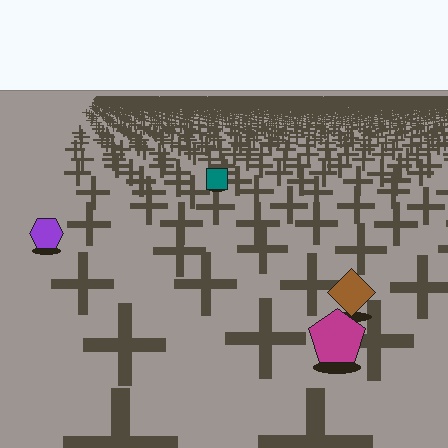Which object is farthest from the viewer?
The teal square is farthest from the viewer. It appears smaller and the ground texture around it is denser.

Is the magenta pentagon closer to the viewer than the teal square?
Yes. The magenta pentagon is closer — you can tell from the texture gradient: the ground texture is coarser near it.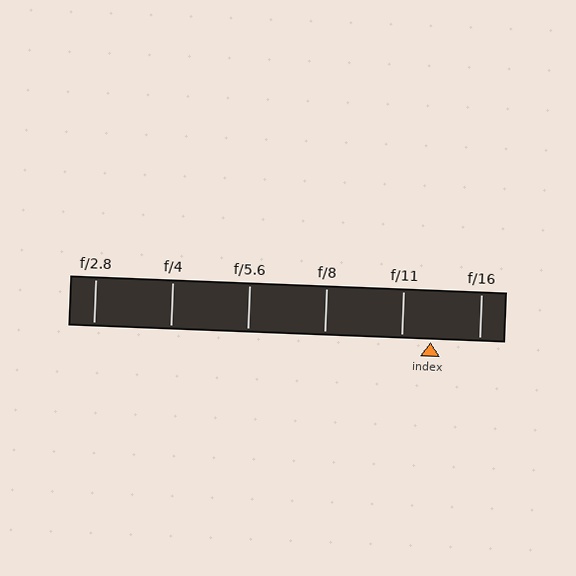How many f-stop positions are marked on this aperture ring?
There are 6 f-stop positions marked.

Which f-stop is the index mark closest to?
The index mark is closest to f/11.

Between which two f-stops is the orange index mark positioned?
The index mark is between f/11 and f/16.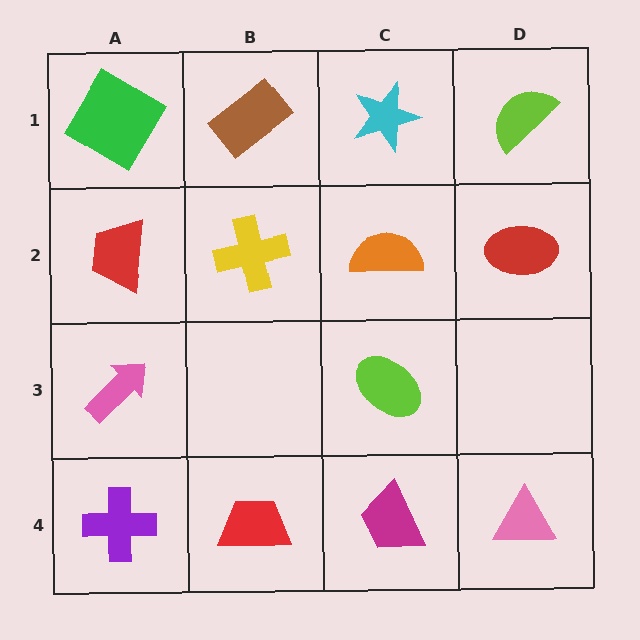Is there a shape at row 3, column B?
No, that cell is empty.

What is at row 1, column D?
A lime semicircle.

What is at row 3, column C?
A lime ellipse.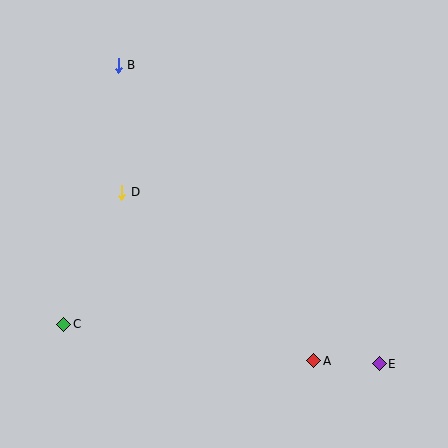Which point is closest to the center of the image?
Point D at (122, 192) is closest to the center.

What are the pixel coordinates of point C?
Point C is at (64, 324).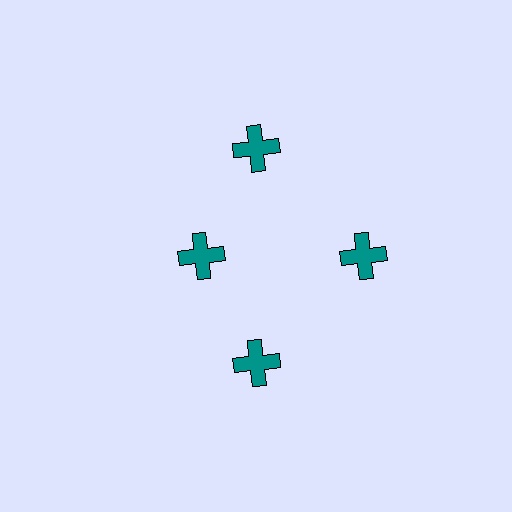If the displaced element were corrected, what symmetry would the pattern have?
It would have 4-fold rotational symmetry — the pattern would map onto itself every 90 degrees.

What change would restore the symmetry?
The symmetry would be restored by moving it outward, back onto the ring so that all 4 crosses sit at equal angles and equal distance from the center.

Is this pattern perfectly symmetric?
No. The 4 teal crosses are arranged in a ring, but one element near the 9 o'clock position is pulled inward toward the center, breaking the 4-fold rotational symmetry.